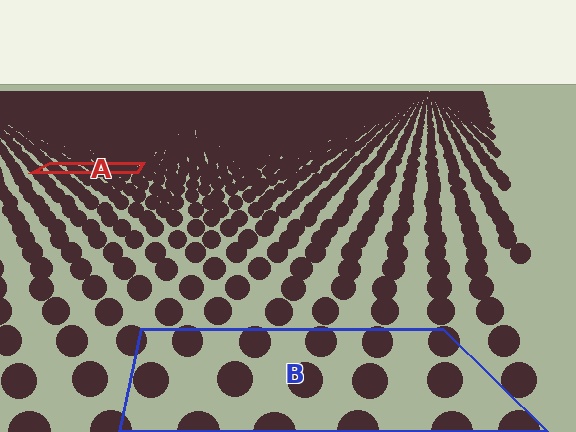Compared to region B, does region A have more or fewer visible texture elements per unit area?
Region A has more texture elements per unit area — they are packed more densely because it is farther away.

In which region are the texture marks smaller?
The texture marks are smaller in region A, because it is farther away.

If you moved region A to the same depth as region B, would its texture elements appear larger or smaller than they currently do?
They would appear larger. At a closer depth, the same texture elements are projected at a bigger on-screen size.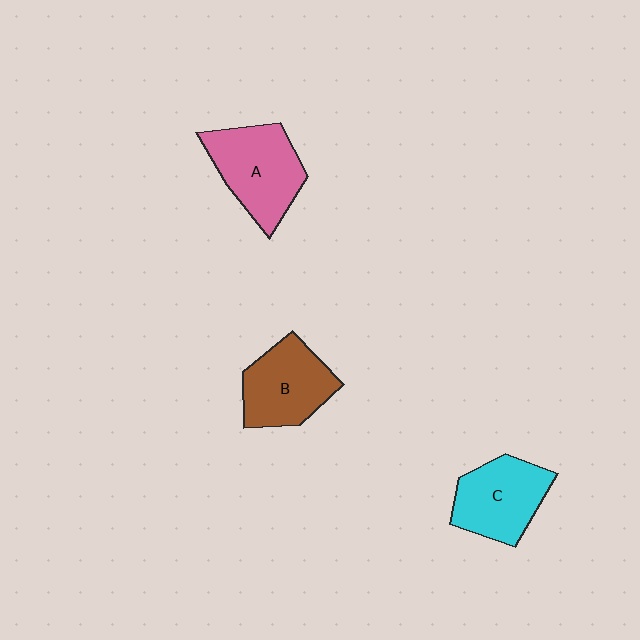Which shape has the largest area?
Shape A (pink).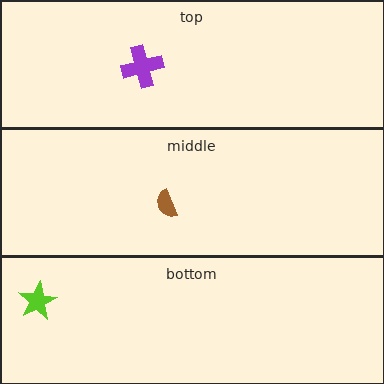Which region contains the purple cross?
The top region.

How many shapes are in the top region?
1.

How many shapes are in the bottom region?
1.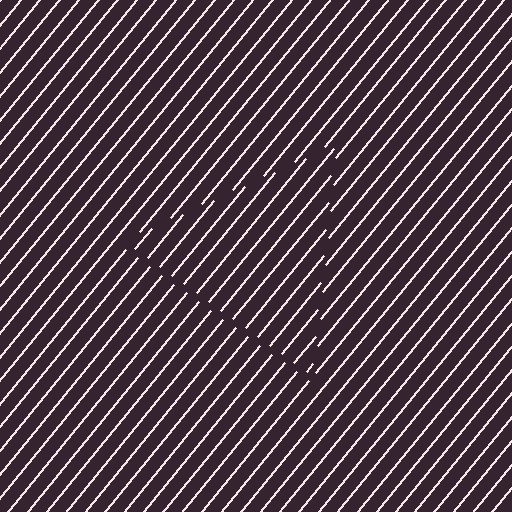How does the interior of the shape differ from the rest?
The interior of the shape contains the same grating, shifted by half a period — the contour is defined by the phase discontinuity where line-ends from the inner and outer gratings abut.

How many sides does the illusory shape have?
3 sides — the line-ends trace a triangle.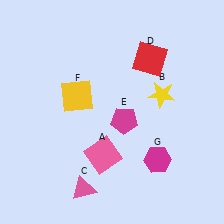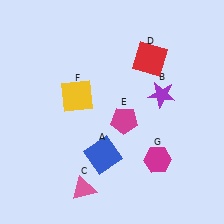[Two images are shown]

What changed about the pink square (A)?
In Image 1, A is pink. In Image 2, it changed to blue.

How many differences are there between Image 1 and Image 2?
There are 2 differences between the two images.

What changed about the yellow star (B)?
In Image 1, B is yellow. In Image 2, it changed to purple.